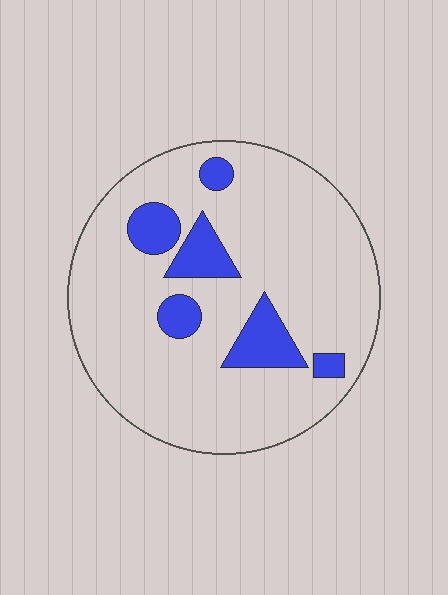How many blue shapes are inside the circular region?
6.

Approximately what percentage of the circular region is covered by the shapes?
Approximately 15%.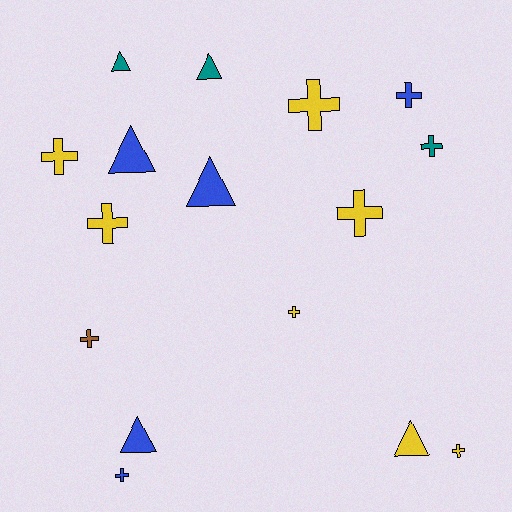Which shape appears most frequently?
Cross, with 10 objects.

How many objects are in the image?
There are 16 objects.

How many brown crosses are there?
There is 1 brown cross.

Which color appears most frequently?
Yellow, with 7 objects.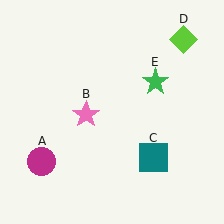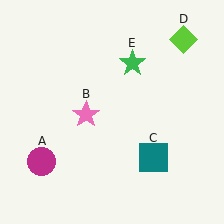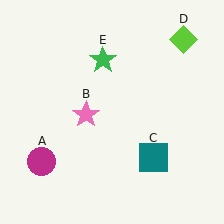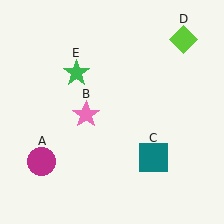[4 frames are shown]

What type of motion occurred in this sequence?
The green star (object E) rotated counterclockwise around the center of the scene.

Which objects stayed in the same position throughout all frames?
Magenta circle (object A) and pink star (object B) and teal square (object C) and lime diamond (object D) remained stationary.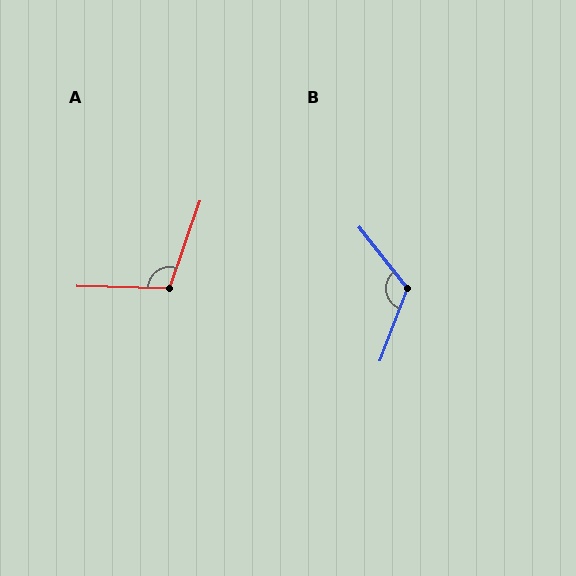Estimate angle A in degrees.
Approximately 107 degrees.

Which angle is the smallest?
A, at approximately 107 degrees.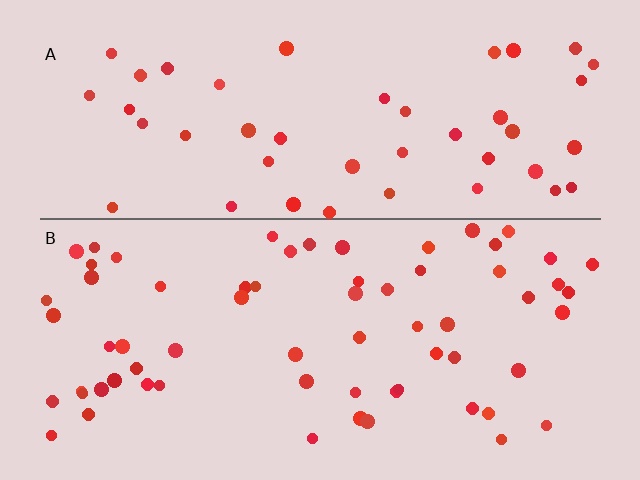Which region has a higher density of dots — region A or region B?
B (the bottom).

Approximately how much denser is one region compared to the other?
Approximately 1.4× — region B over region A.